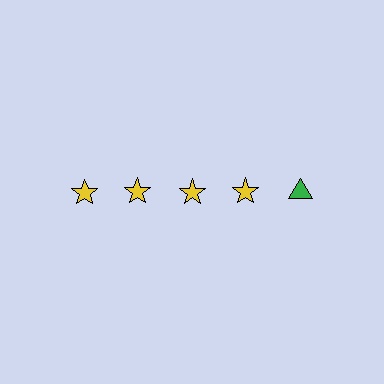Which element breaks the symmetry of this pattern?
The green triangle in the top row, rightmost column breaks the symmetry. All other shapes are yellow stars.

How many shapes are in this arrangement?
There are 5 shapes arranged in a grid pattern.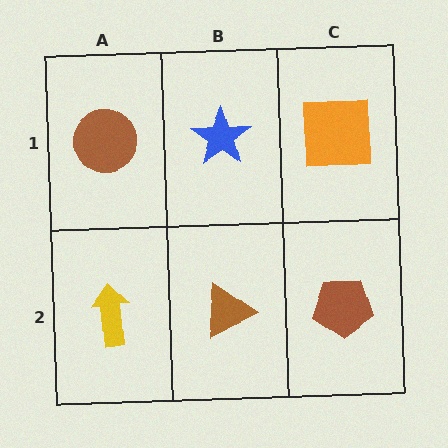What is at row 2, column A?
A yellow arrow.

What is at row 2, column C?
A brown pentagon.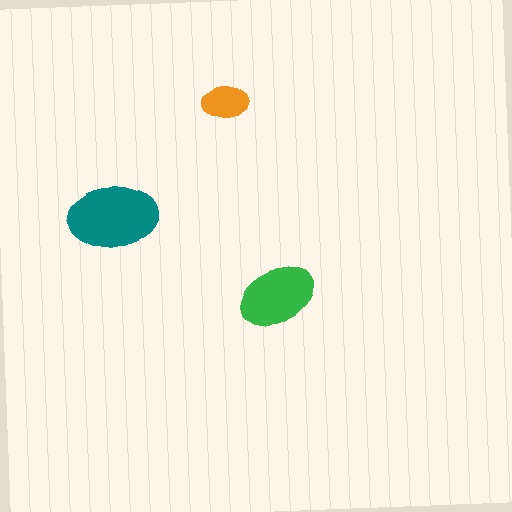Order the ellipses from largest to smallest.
the teal one, the green one, the orange one.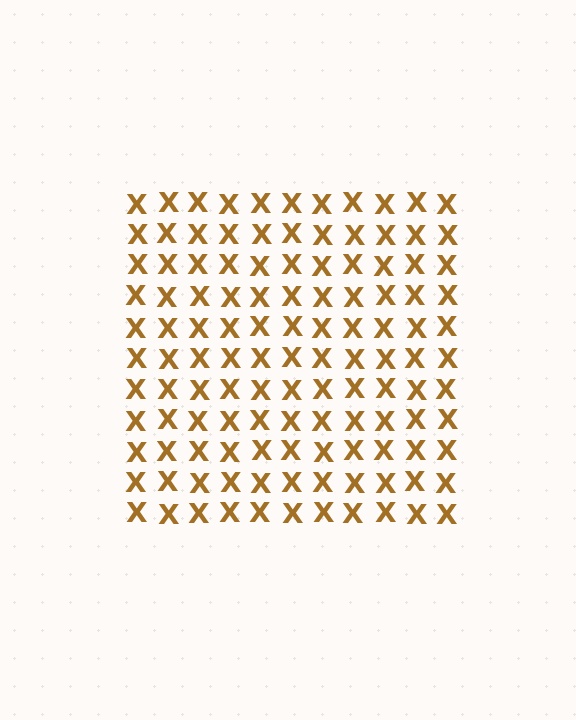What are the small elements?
The small elements are letter X's.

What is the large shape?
The large shape is a square.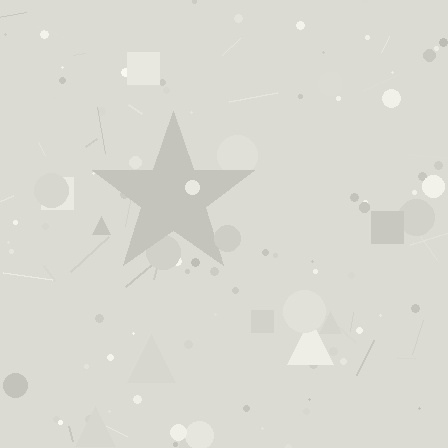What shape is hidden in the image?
A star is hidden in the image.